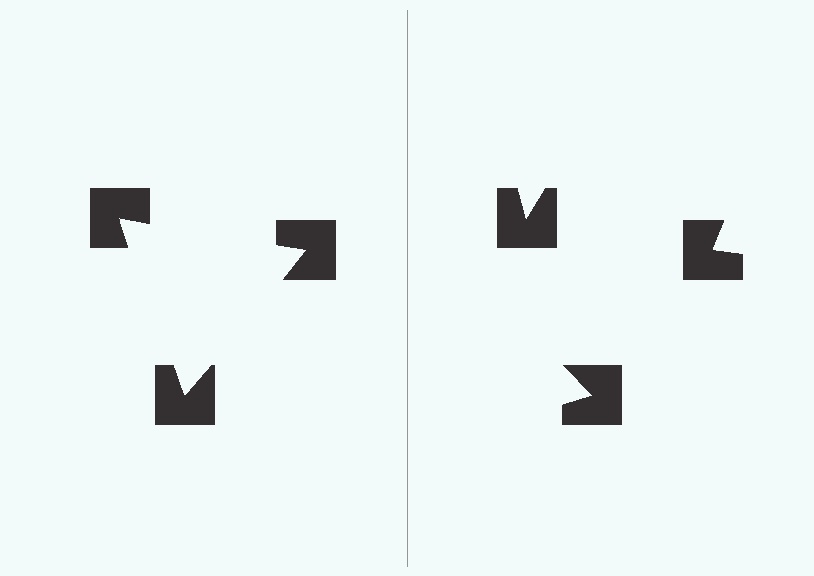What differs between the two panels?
The notched squares are positioned identically on both sides; only the wedge orientations differ. On the left they align to a triangle; on the right they are misaligned.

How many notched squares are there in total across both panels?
6 — 3 on each side.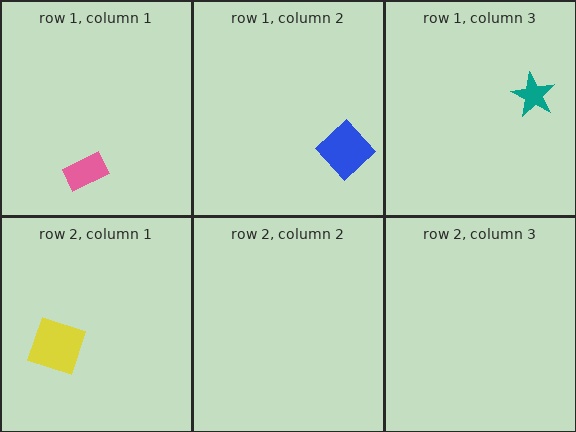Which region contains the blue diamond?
The row 1, column 2 region.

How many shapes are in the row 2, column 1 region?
1.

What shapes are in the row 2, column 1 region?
The yellow diamond.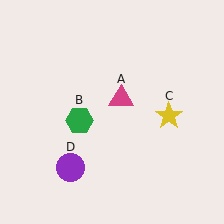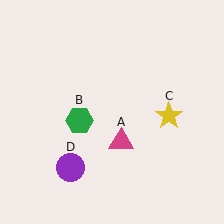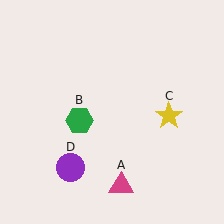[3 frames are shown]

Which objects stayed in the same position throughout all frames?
Green hexagon (object B) and yellow star (object C) and purple circle (object D) remained stationary.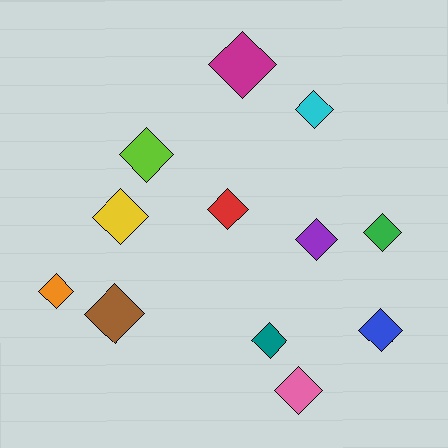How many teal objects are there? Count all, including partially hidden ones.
There is 1 teal object.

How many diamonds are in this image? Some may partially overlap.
There are 12 diamonds.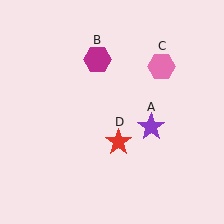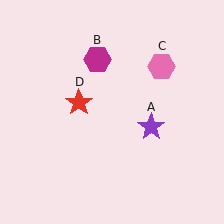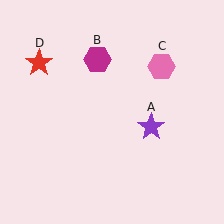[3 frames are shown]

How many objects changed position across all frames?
1 object changed position: red star (object D).